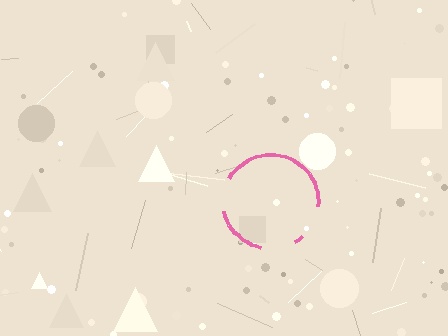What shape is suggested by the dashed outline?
The dashed outline suggests a circle.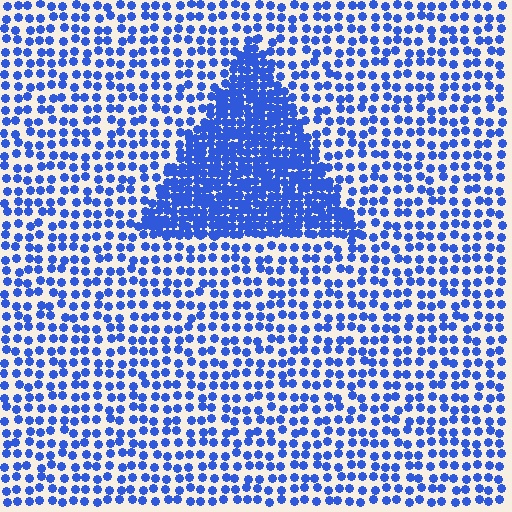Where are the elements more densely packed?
The elements are more densely packed inside the triangle boundary.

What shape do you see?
I see a triangle.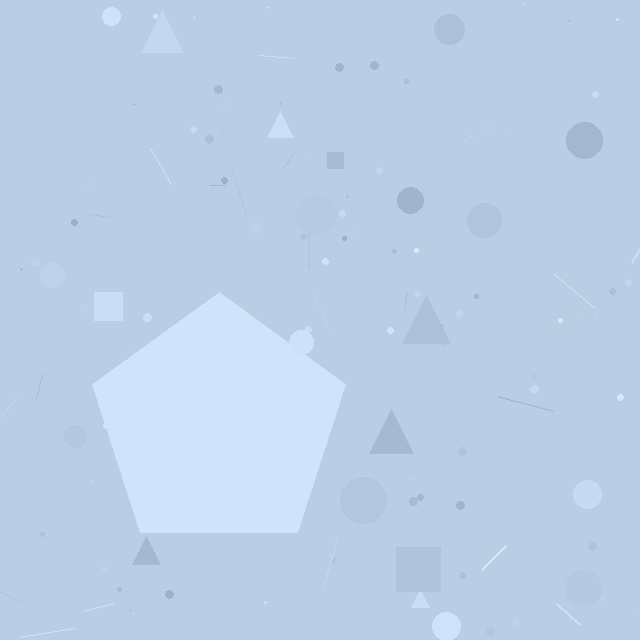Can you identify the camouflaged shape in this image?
The camouflaged shape is a pentagon.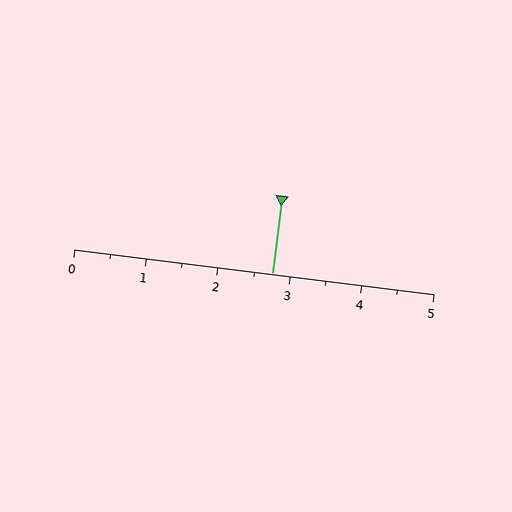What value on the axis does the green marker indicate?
The marker indicates approximately 2.8.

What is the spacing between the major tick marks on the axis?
The major ticks are spaced 1 apart.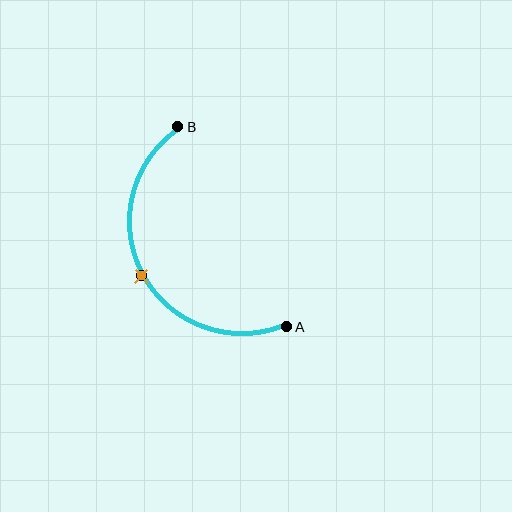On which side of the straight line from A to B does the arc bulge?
The arc bulges to the left of the straight line connecting A and B.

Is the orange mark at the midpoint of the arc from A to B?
Yes. The orange mark lies on the arc at equal arc-length from both A and B — it is the arc midpoint.